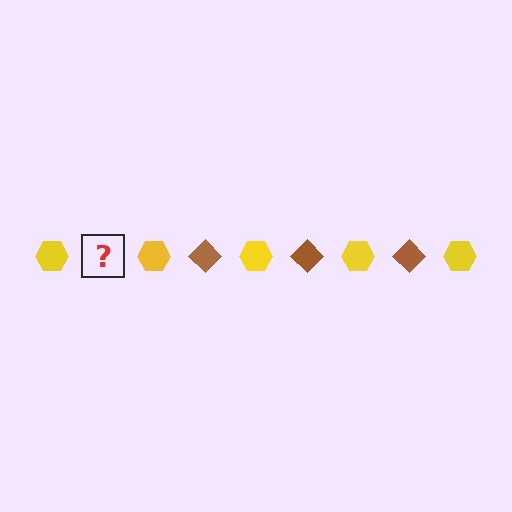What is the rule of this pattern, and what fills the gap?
The rule is that the pattern alternates between yellow hexagon and brown diamond. The gap should be filled with a brown diamond.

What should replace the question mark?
The question mark should be replaced with a brown diamond.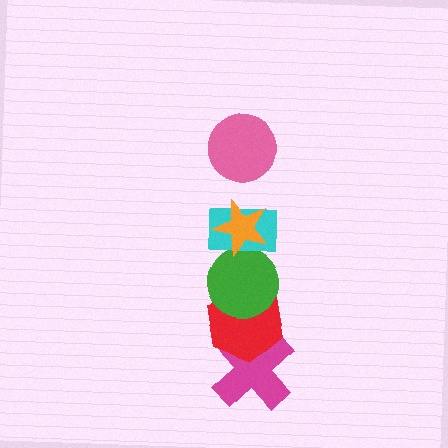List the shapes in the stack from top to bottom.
From top to bottom: the pink circle, the orange star, the cyan rectangle, the green circle, the red hexagon, the magenta cross.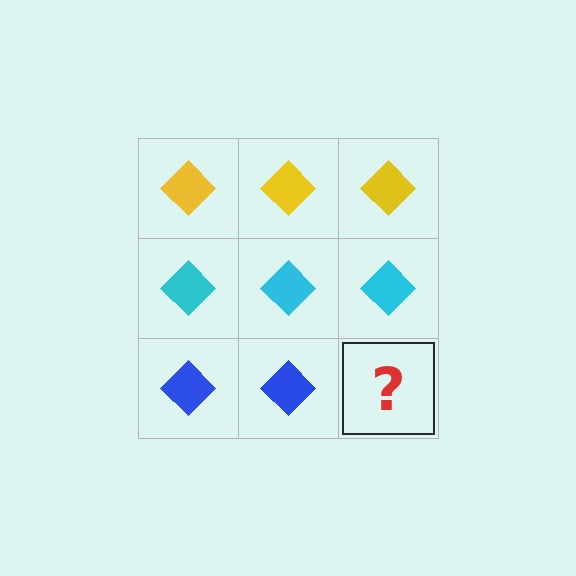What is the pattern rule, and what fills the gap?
The rule is that each row has a consistent color. The gap should be filled with a blue diamond.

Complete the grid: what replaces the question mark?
The question mark should be replaced with a blue diamond.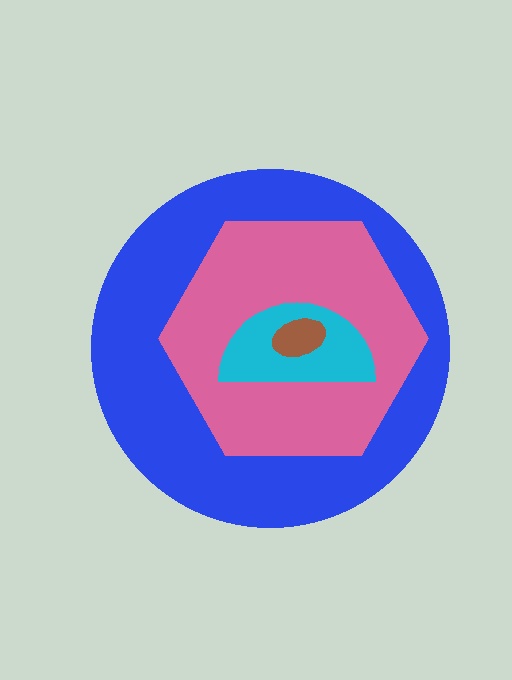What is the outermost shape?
The blue circle.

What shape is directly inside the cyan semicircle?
The brown ellipse.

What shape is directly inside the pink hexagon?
The cyan semicircle.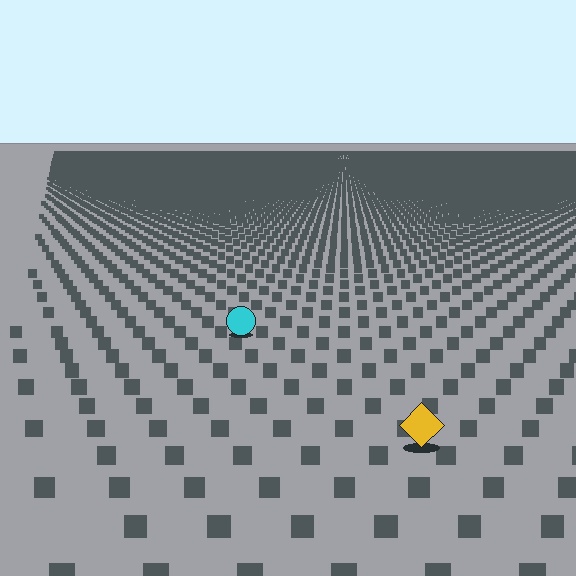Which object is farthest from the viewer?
The cyan circle is farthest from the viewer. It appears smaller and the ground texture around it is denser.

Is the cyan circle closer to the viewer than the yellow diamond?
No. The yellow diamond is closer — you can tell from the texture gradient: the ground texture is coarser near it.